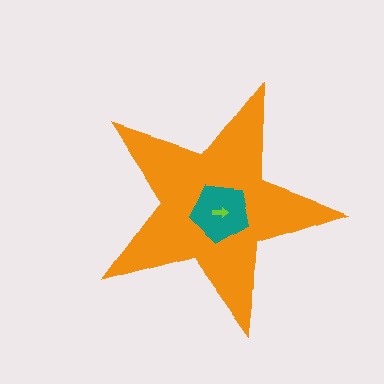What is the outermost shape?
The orange star.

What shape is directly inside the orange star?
The teal pentagon.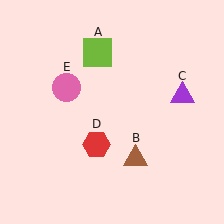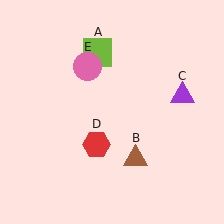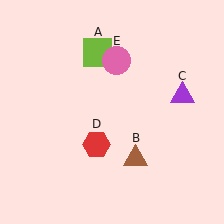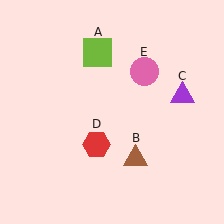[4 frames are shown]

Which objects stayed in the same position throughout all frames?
Lime square (object A) and brown triangle (object B) and purple triangle (object C) and red hexagon (object D) remained stationary.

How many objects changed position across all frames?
1 object changed position: pink circle (object E).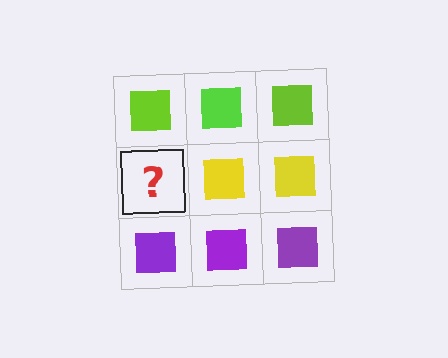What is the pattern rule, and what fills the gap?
The rule is that each row has a consistent color. The gap should be filled with a yellow square.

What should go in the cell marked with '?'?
The missing cell should contain a yellow square.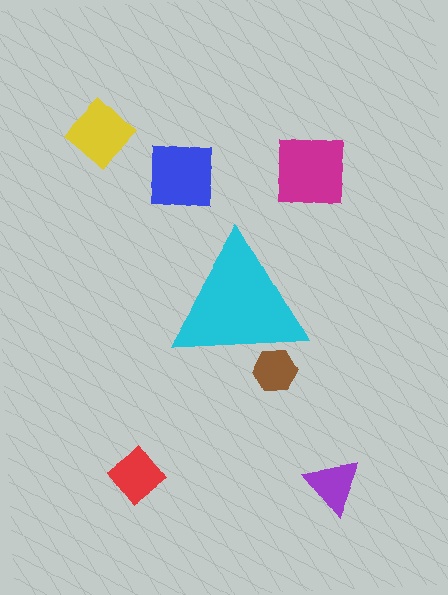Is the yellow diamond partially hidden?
No, the yellow diamond is fully visible.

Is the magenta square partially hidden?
No, the magenta square is fully visible.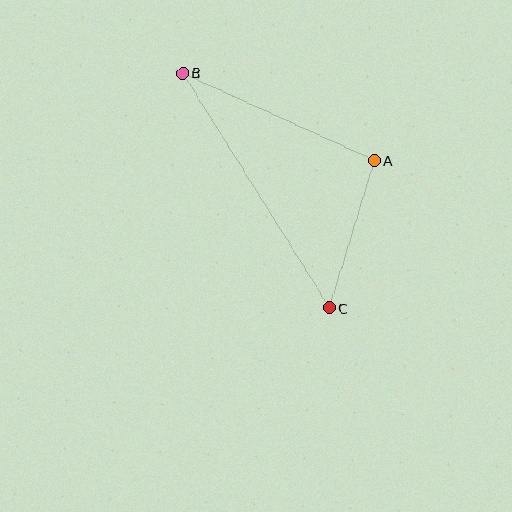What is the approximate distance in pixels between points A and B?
The distance between A and B is approximately 211 pixels.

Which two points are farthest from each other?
Points B and C are farthest from each other.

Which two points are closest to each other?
Points A and C are closest to each other.